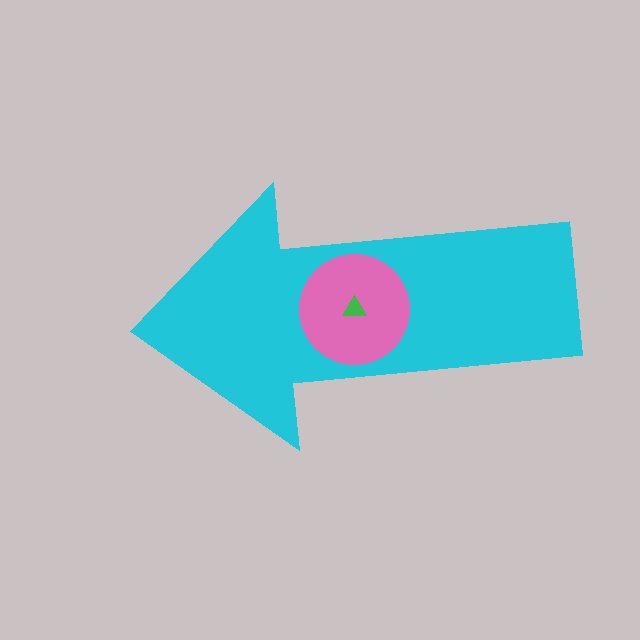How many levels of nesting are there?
3.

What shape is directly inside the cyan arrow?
The pink circle.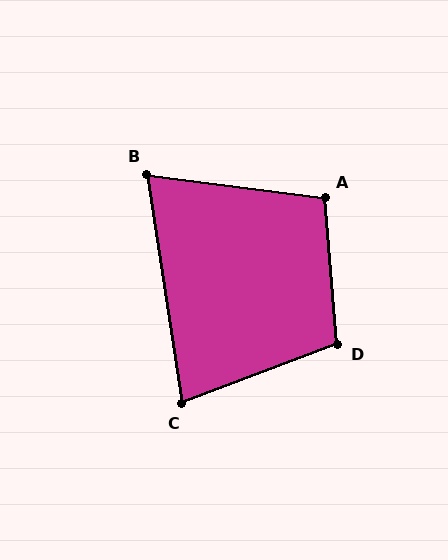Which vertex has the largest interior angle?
D, at approximately 106 degrees.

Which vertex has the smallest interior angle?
B, at approximately 74 degrees.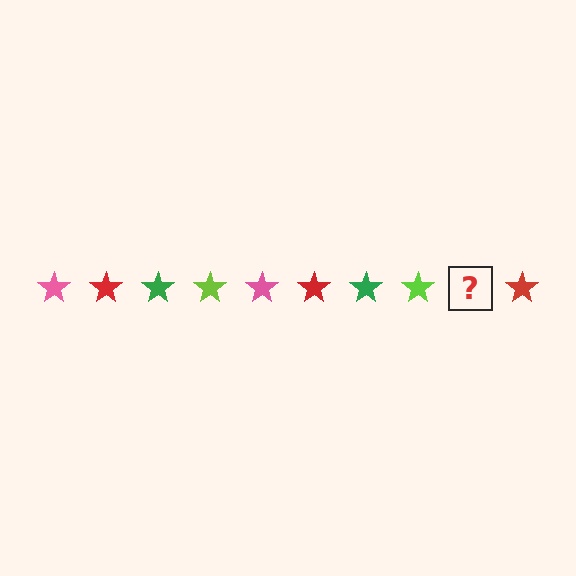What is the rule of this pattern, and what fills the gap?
The rule is that the pattern cycles through pink, red, green, lime stars. The gap should be filled with a pink star.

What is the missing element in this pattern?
The missing element is a pink star.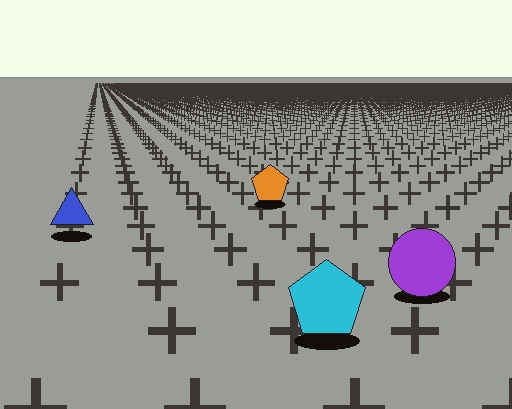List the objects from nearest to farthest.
From nearest to farthest: the cyan pentagon, the purple circle, the blue triangle, the orange pentagon.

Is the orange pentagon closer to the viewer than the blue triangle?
No. The blue triangle is closer — you can tell from the texture gradient: the ground texture is coarser near it.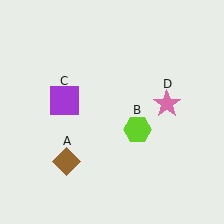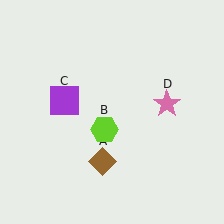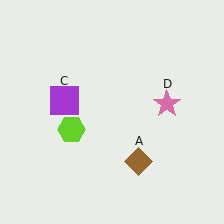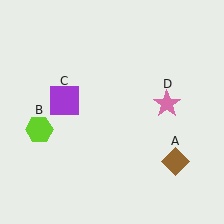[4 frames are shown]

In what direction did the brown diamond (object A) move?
The brown diamond (object A) moved right.